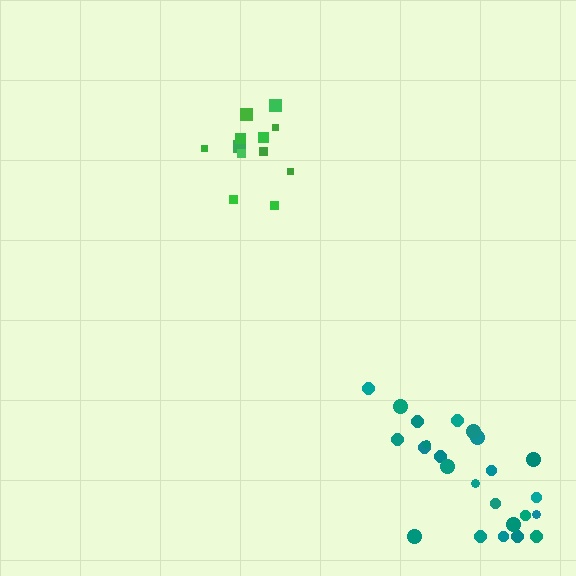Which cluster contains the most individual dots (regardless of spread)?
Teal (24).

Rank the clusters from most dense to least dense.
green, teal.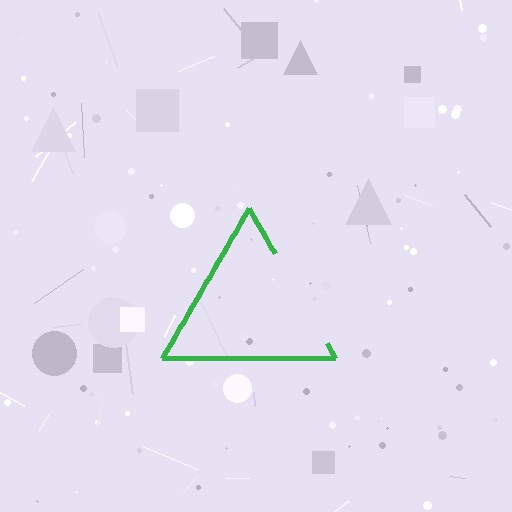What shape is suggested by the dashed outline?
The dashed outline suggests a triangle.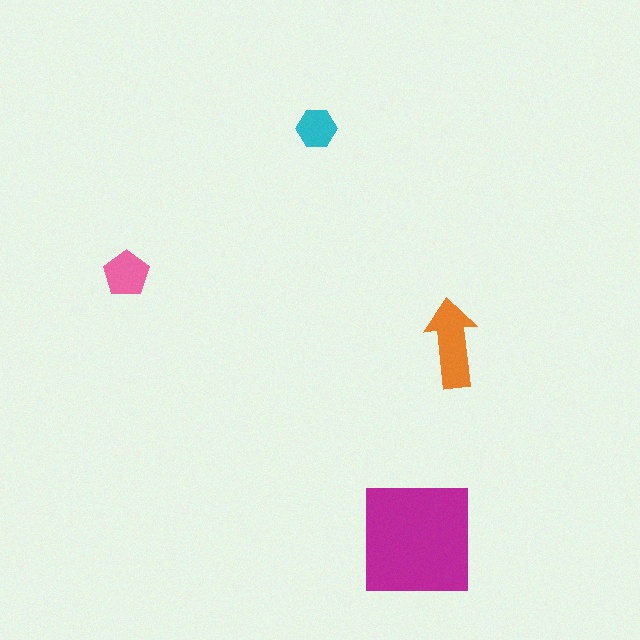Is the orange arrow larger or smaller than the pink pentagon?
Larger.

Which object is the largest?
The magenta square.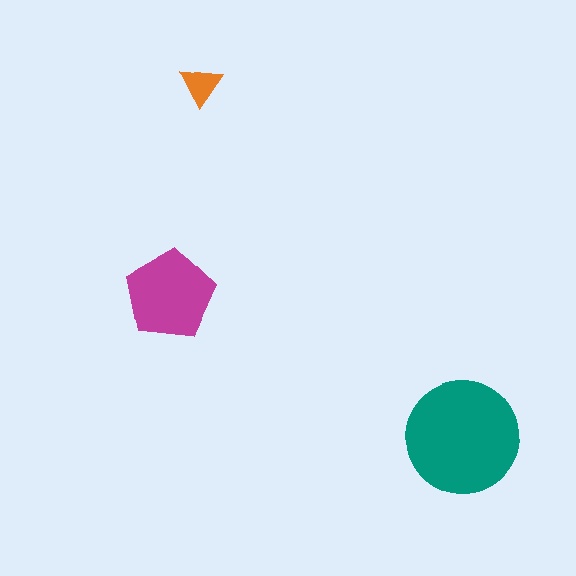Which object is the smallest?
The orange triangle.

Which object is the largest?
The teal circle.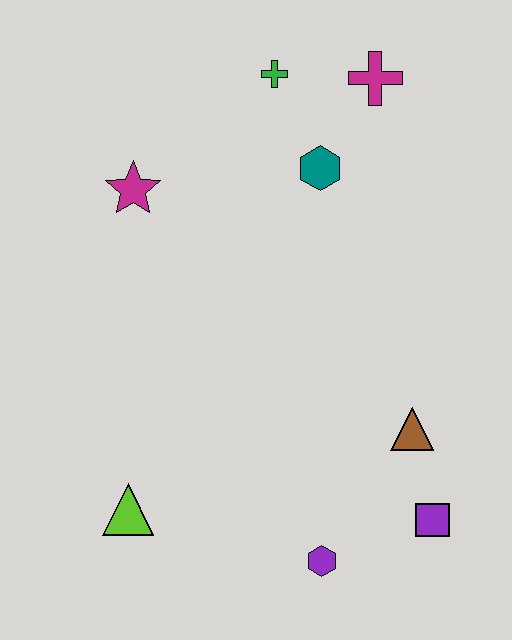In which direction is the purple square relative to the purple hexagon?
The purple square is to the right of the purple hexagon.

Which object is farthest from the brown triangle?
The green cross is farthest from the brown triangle.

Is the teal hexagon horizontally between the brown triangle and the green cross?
Yes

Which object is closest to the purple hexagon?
The purple square is closest to the purple hexagon.